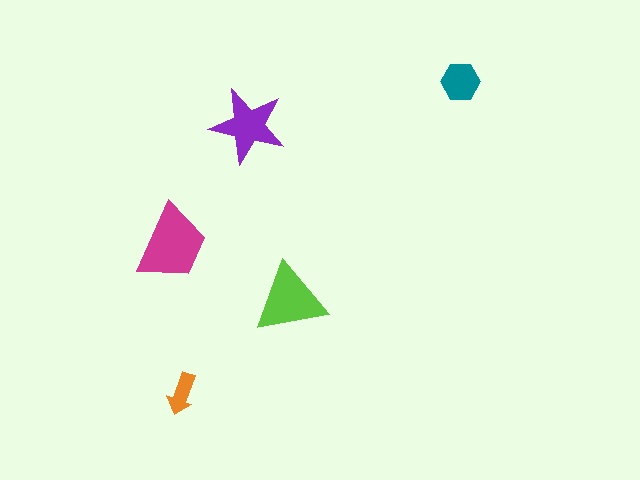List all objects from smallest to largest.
The orange arrow, the teal hexagon, the purple star, the lime triangle, the magenta trapezoid.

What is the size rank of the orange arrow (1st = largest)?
5th.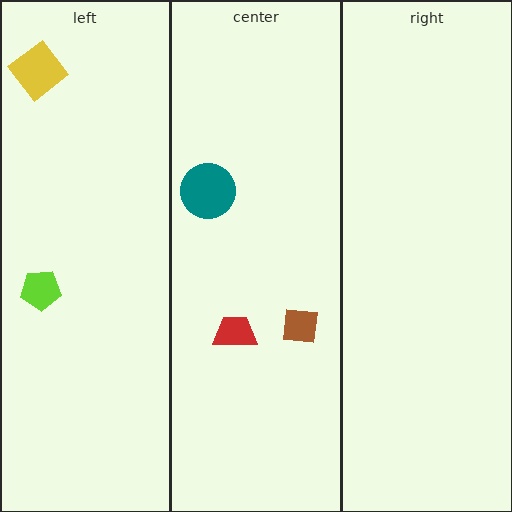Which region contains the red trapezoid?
The center region.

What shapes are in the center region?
The teal circle, the brown square, the red trapezoid.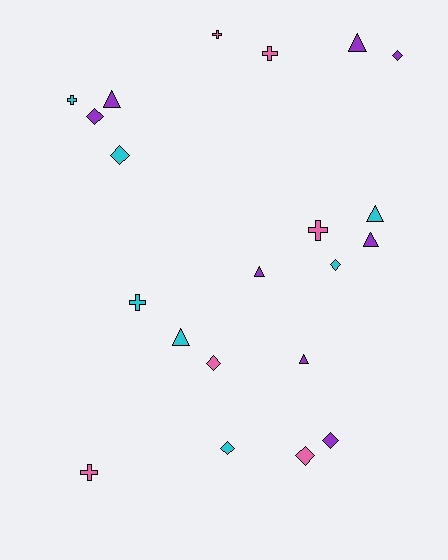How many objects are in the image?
There are 21 objects.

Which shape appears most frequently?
Diamond, with 8 objects.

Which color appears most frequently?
Purple, with 8 objects.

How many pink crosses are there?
There are 4 pink crosses.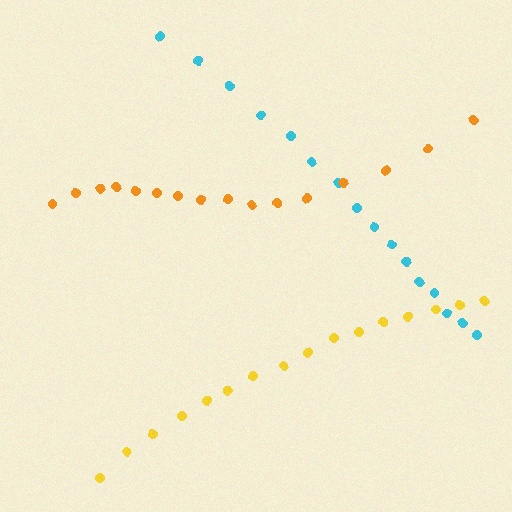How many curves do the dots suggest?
There are 3 distinct paths.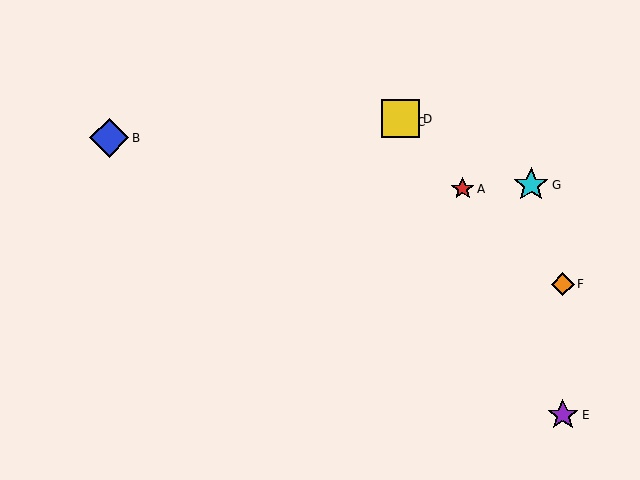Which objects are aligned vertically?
Objects C, D are aligned vertically.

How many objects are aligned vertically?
2 objects (C, D) are aligned vertically.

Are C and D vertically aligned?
Yes, both are at x≈400.